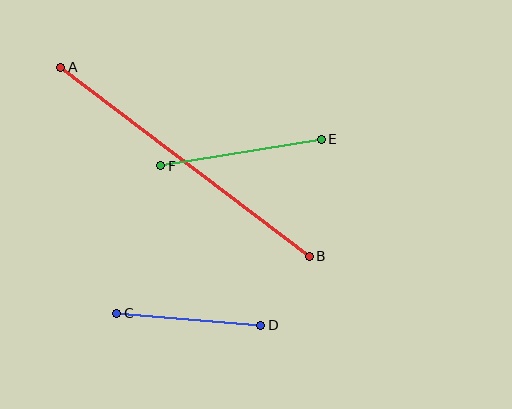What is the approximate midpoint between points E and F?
The midpoint is at approximately (241, 153) pixels.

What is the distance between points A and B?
The distance is approximately 312 pixels.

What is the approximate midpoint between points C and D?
The midpoint is at approximately (189, 319) pixels.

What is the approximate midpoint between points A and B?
The midpoint is at approximately (185, 162) pixels.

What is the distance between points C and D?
The distance is approximately 145 pixels.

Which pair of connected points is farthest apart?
Points A and B are farthest apart.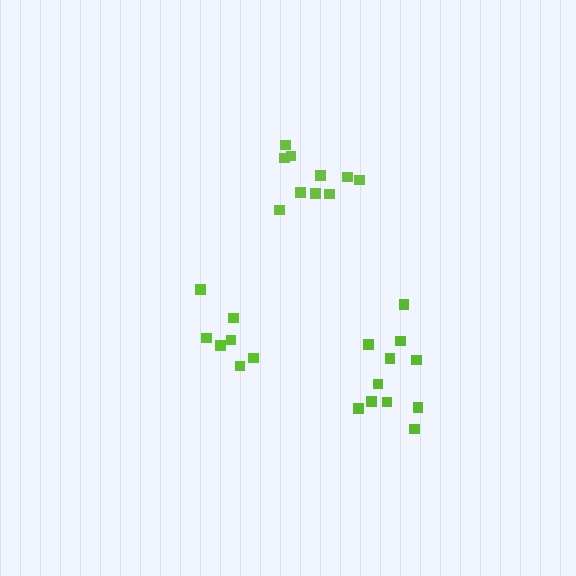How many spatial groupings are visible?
There are 3 spatial groupings.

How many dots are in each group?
Group 1: 10 dots, Group 2: 7 dots, Group 3: 11 dots (28 total).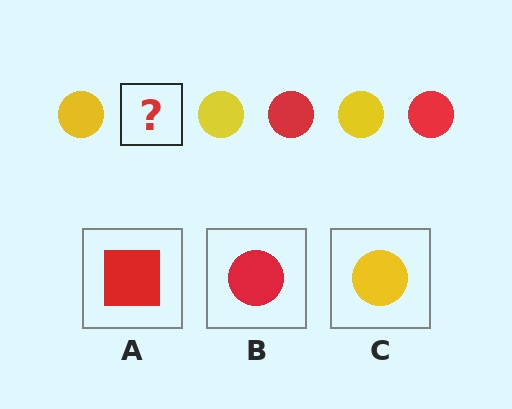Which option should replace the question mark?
Option B.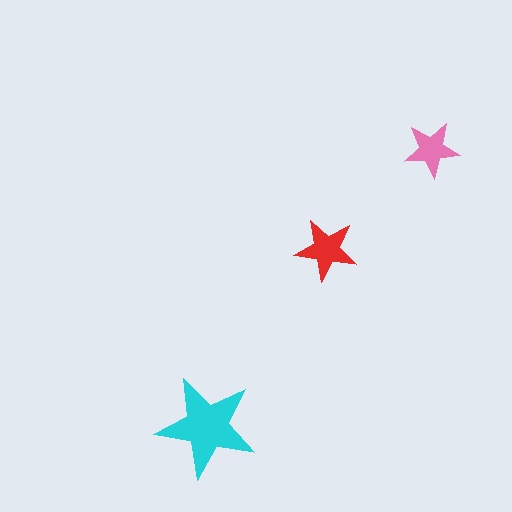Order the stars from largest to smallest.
the cyan one, the red one, the pink one.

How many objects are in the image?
There are 3 objects in the image.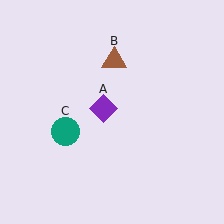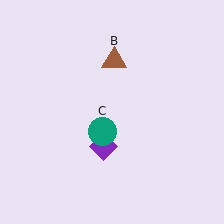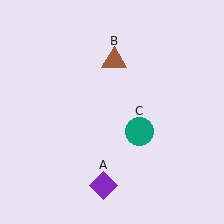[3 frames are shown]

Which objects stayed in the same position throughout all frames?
Brown triangle (object B) remained stationary.